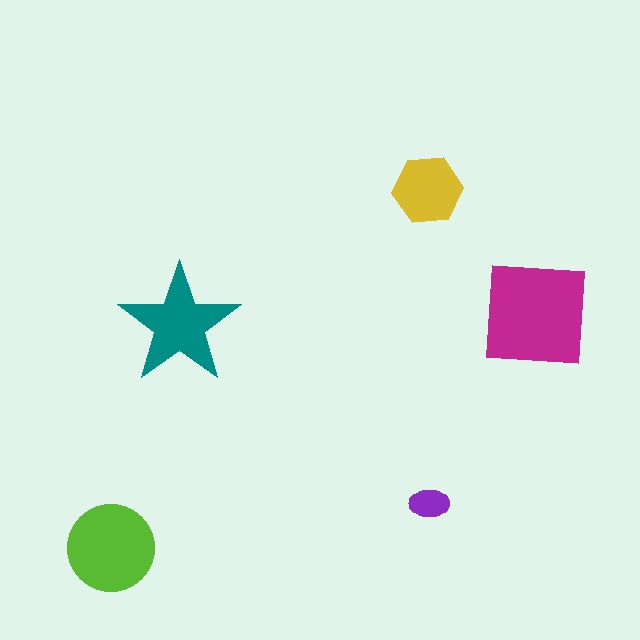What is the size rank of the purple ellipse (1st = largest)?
5th.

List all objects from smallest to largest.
The purple ellipse, the yellow hexagon, the teal star, the lime circle, the magenta square.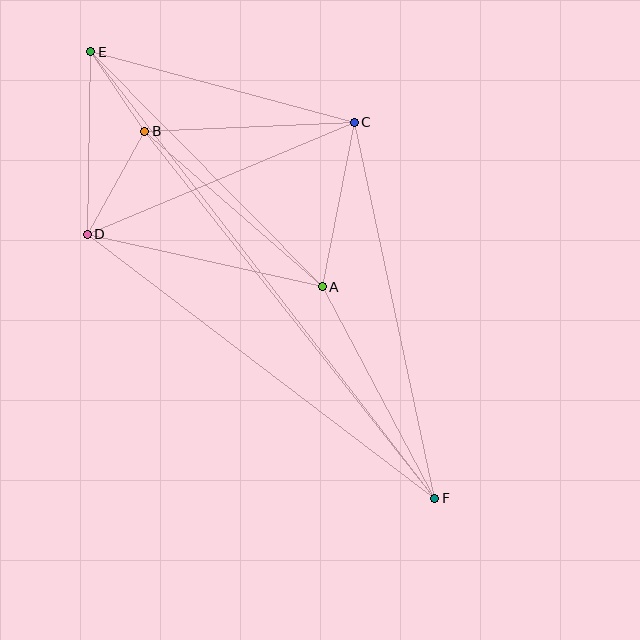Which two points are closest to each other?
Points B and E are closest to each other.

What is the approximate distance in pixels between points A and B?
The distance between A and B is approximately 236 pixels.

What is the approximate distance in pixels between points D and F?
The distance between D and F is approximately 437 pixels.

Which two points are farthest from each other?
Points E and F are farthest from each other.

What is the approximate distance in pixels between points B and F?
The distance between B and F is approximately 468 pixels.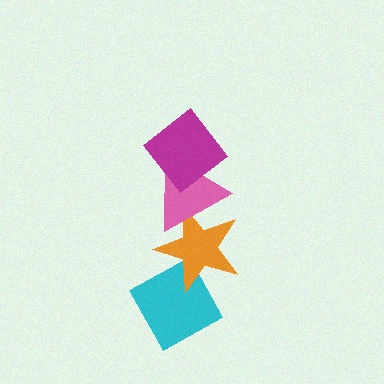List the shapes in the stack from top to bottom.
From top to bottom: the magenta diamond, the pink triangle, the orange star, the cyan diamond.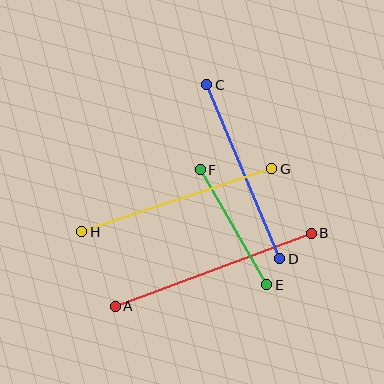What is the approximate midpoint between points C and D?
The midpoint is at approximately (243, 172) pixels.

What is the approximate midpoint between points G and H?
The midpoint is at approximately (177, 200) pixels.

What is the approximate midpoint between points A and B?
The midpoint is at approximately (213, 270) pixels.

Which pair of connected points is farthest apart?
Points A and B are farthest apart.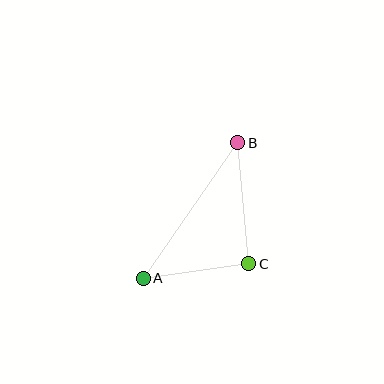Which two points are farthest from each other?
Points A and B are farthest from each other.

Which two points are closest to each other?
Points A and C are closest to each other.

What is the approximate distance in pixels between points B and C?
The distance between B and C is approximately 122 pixels.